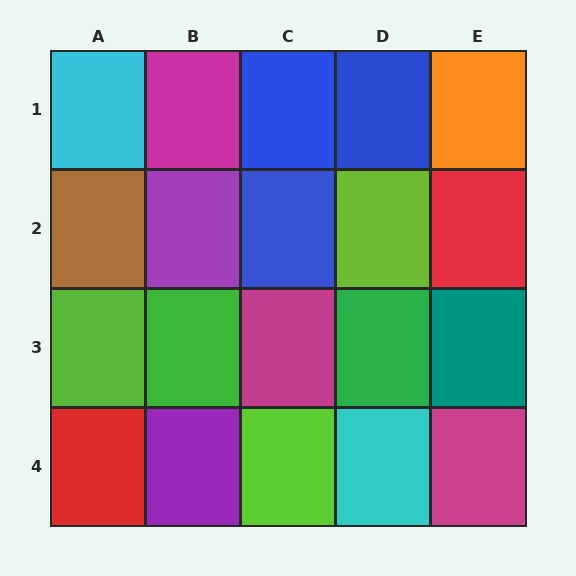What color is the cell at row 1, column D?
Blue.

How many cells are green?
2 cells are green.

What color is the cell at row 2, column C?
Blue.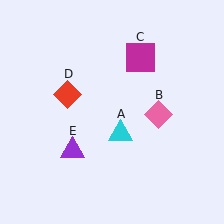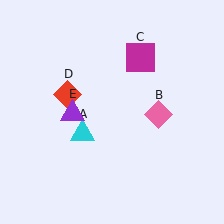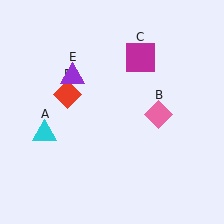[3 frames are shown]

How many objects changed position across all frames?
2 objects changed position: cyan triangle (object A), purple triangle (object E).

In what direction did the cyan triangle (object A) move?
The cyan triangle (object A) moved left.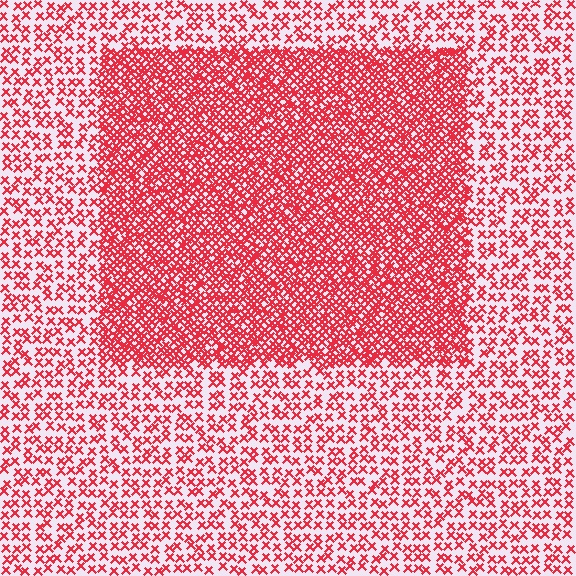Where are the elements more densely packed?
The elements are more densely packed inside the rectangle boundary.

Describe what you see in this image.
The image contains small red elements arranged at two different densities. A rectangle-shaped region is visible where the elements are more densely packed than the surrounding area.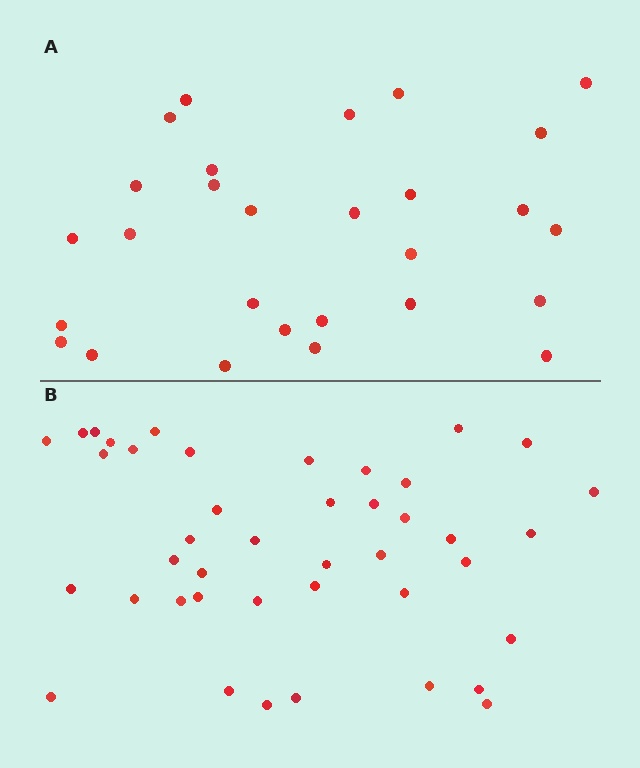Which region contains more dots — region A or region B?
Region B (the bottom region) has more dots.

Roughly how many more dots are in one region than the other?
Region B has approximately 15 more dots than region A.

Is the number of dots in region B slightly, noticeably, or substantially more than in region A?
Region B has substantially more. The ratio is roughly 1.5 to 1.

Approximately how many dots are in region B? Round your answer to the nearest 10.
About 40 dots. (The exact count is 42, which rounds to 40.)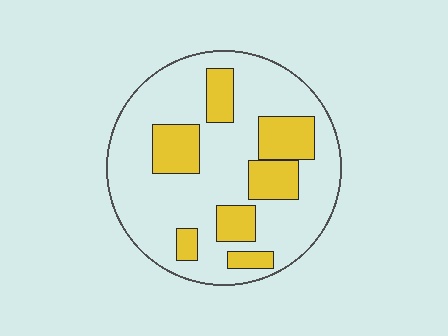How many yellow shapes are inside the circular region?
7.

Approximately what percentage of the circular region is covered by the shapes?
Approximately 25%.